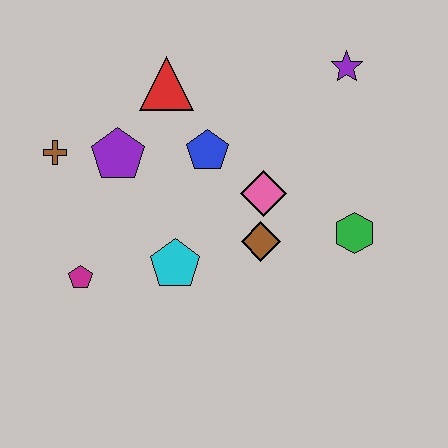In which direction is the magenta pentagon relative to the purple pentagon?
The magenta pentagon is below the purple pentagon.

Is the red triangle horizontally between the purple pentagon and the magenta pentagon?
No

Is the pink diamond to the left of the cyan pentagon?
No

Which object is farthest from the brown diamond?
The brown cross is farthest from the brown diamond.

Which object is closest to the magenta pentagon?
The cyan pentagon is closest to the magenta pentagon.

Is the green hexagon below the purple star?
Yes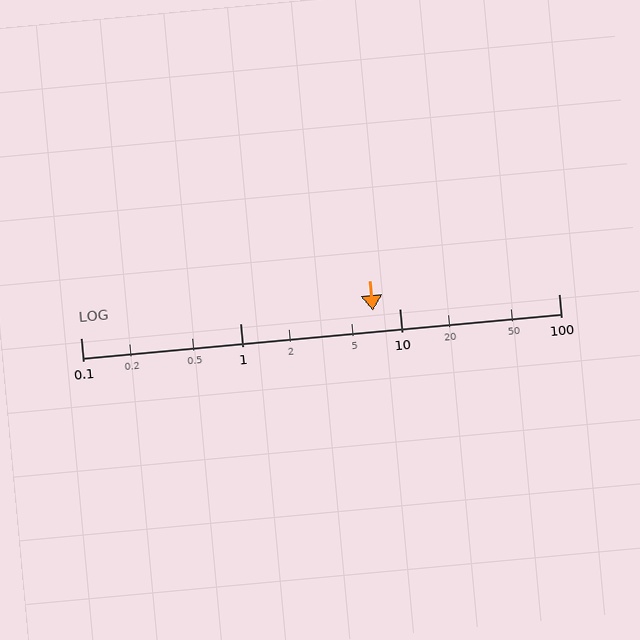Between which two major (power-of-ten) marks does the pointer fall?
The pointer is between 1 and 10.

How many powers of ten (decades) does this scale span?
The scale spans 3 decades, from 0.1 to 100.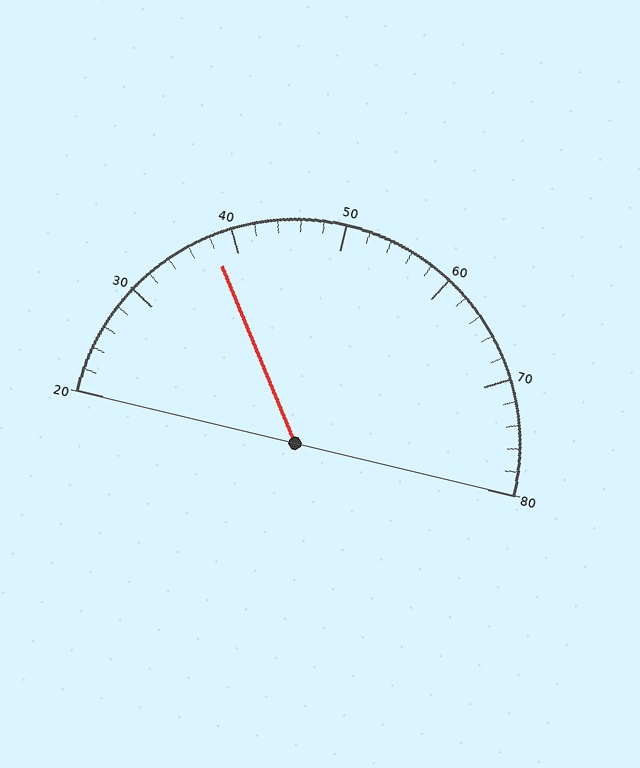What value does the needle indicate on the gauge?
The needle indicates approximately 38.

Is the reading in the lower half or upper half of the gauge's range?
The reading is in the lower half of the range (20 to 80).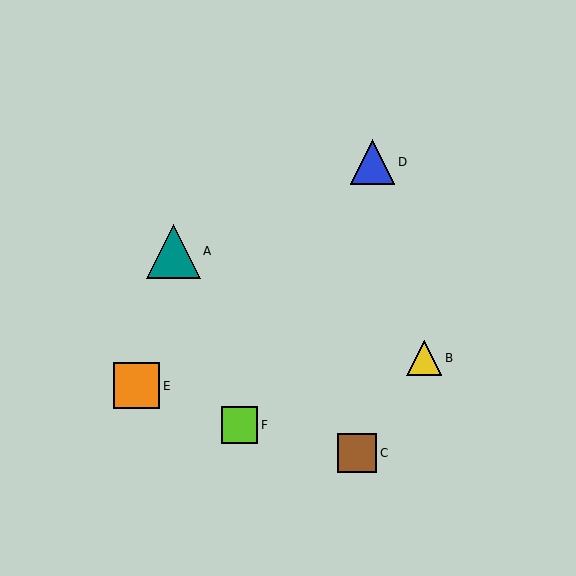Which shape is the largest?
The teal triangle (labeled A) is the largest.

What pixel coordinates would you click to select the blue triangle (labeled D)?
Click at (373, 162) to select the blue triangle D.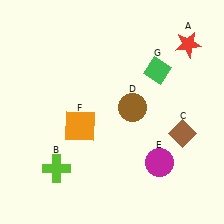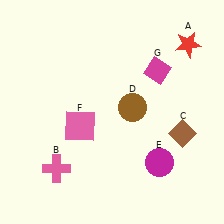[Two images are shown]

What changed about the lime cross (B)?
In Image 1, B is lime. In Image 2, it changed to pink.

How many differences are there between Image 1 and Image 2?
There are 3 differences between the two images.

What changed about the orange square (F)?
In Image 1, F is orange. In Image 2, it changed to pink.